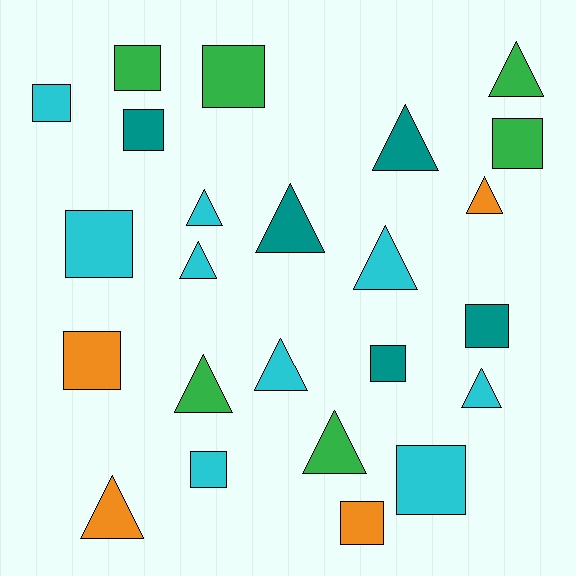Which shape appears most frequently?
Square, with 12 objects.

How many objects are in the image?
There are 24 objects.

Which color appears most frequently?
Cyan, with 9 objects.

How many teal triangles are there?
There are 2 teal triangles.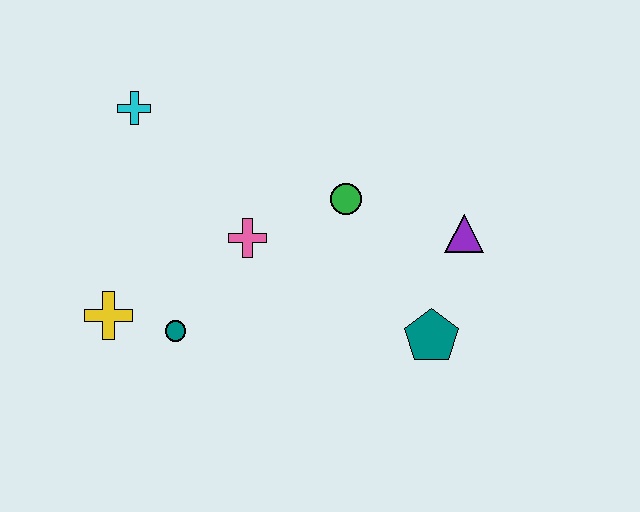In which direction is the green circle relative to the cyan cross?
The green circle is to the right of the cyan cross.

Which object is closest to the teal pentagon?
The purple triangle is closest to the teal pentagon.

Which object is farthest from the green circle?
The yellow cross is farthest from the green circle.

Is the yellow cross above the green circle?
No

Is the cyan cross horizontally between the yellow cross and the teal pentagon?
Yes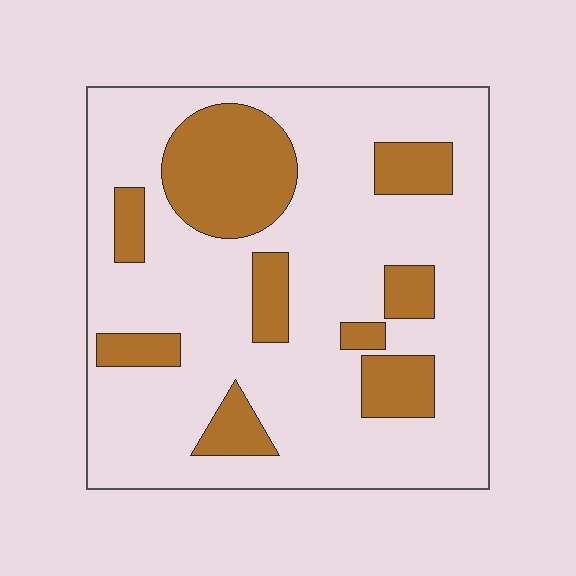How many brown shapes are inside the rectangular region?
9.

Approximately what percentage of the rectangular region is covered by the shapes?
Approximately 25%.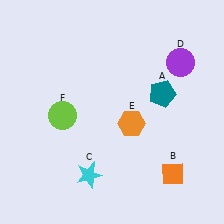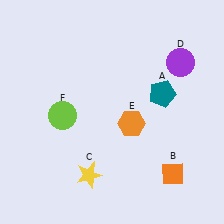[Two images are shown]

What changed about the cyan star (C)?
In Image 1, C is cyan. In Image 2, it changed to yellow.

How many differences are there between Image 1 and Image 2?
There is 1 difference between the two images.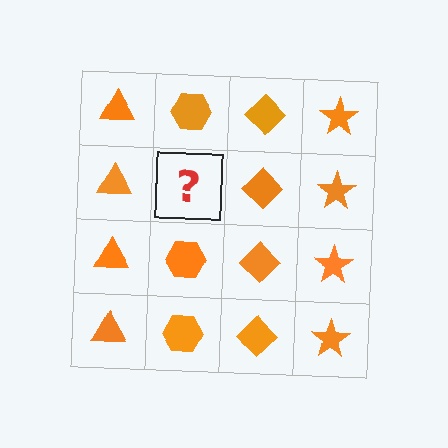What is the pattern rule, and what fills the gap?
The rule is that each column has a consistent shape. The gap should be filled with an orange hexagon.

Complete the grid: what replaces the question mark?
The question mark should be replaced with an orange hexagon.